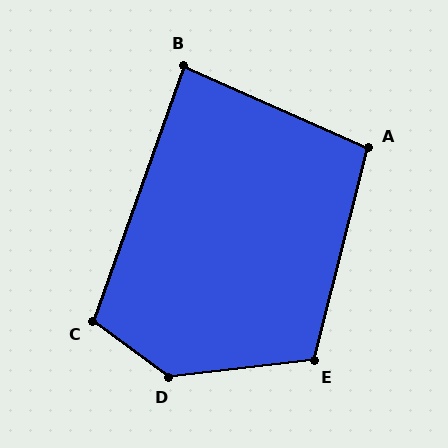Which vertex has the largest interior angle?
D, at approximately 136 degrees.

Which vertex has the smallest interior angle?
B, at approximately 86 degrees.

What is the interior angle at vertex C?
Approximately 107 degrees (obtuse).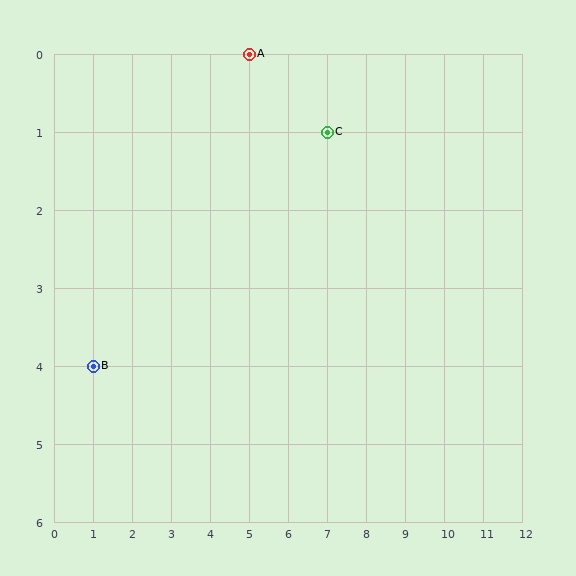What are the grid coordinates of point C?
Point C is at grid coordinates (7, 1).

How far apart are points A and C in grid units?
Points A and C are 2 columns and 1 row apart (about 2.2 grid units diagonally).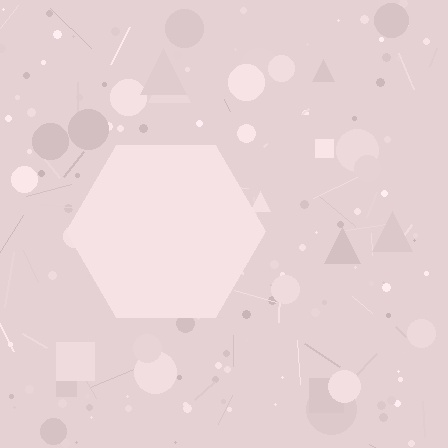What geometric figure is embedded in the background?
A hexagon is embedded in the background.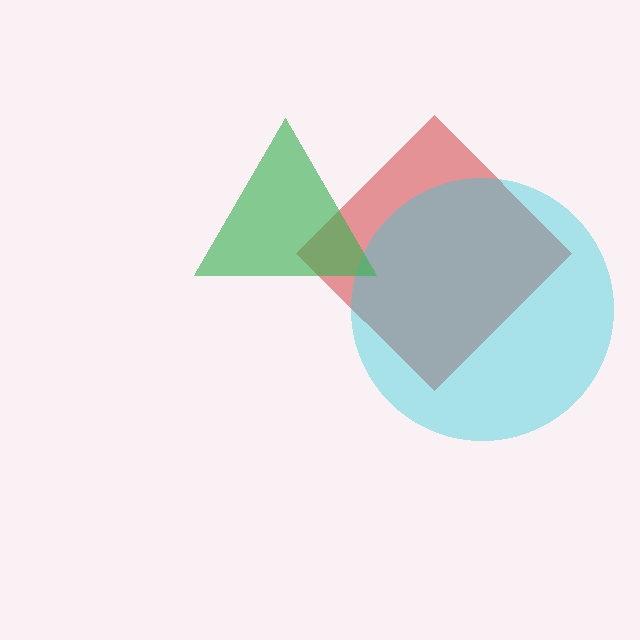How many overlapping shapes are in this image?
There are 3 overlapping shapes in the image.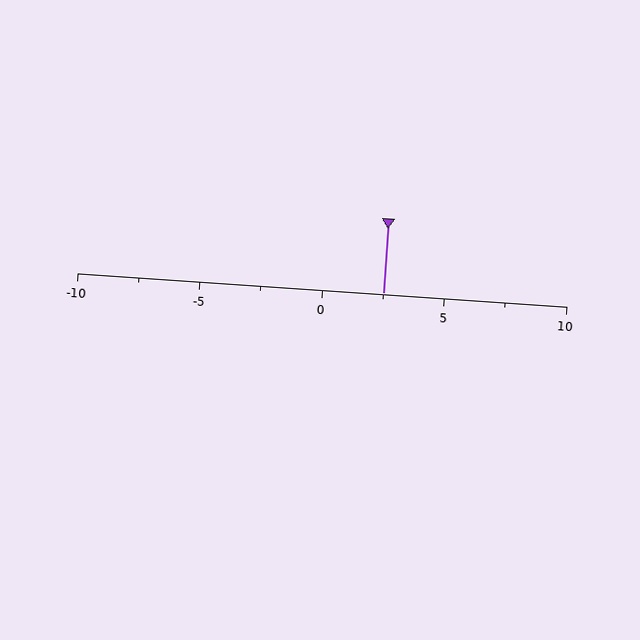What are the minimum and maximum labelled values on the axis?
The axis runs from -10 to 10.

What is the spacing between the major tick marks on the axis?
The major ticks are spaced 5 apart.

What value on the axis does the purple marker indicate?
The marker indicates approximately 2.5.